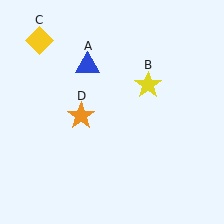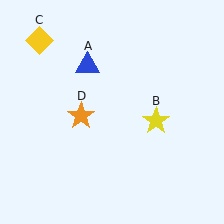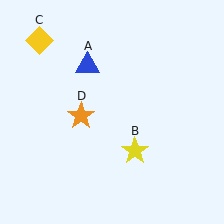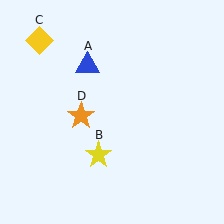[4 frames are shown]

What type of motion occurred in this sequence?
The yellow star (object B) rotated clockwise around the center of the scene.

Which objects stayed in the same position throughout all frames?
Blue triangle (object A) and yellow diamond (object C) and orange star (object D) remained stationary.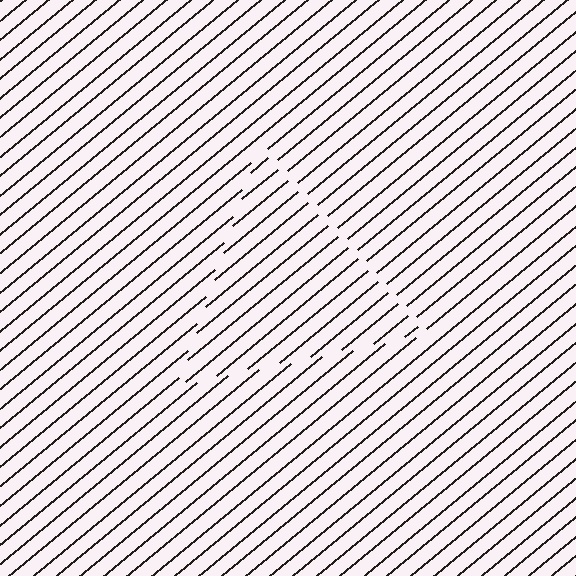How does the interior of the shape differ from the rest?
The interior of the shape contains the same grating, shifted by half a period — the contour is defined by the phase discontinuity where line-ends from the inner and outer gratings abut.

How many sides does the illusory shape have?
3 sides — the line-ends trace a triangle.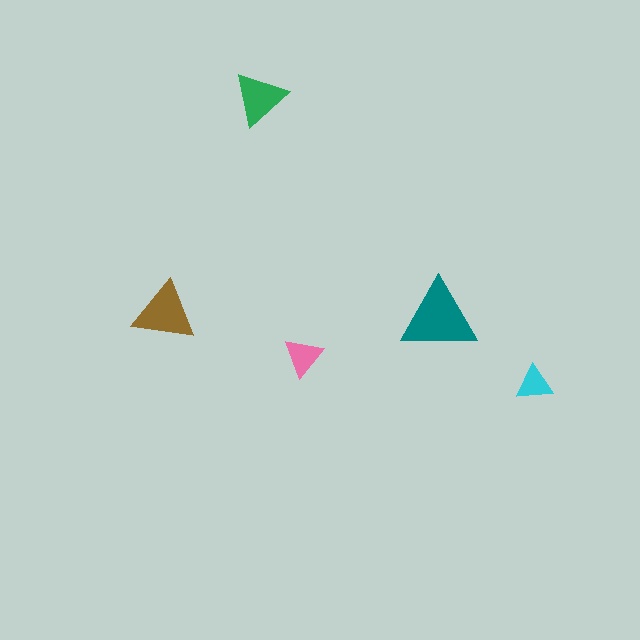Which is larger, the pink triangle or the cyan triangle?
The pink one.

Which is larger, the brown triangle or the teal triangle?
The teal one.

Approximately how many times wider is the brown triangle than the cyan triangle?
About 1.5 times wider.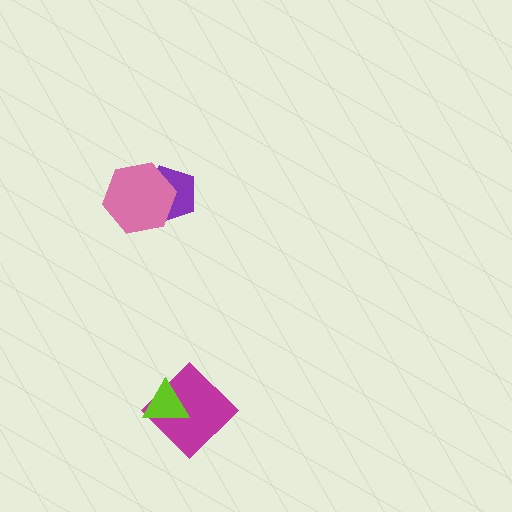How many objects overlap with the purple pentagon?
1 object overlaps with the purple pentagon.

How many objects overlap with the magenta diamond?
1 object overlaps with the magenta diamond.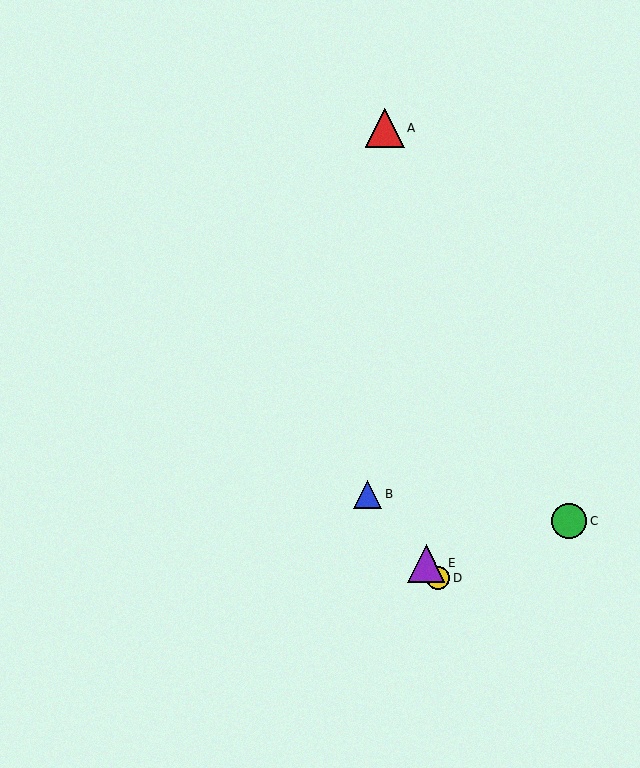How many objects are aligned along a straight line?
3 objects (B, D, E) are aligned along a straight line.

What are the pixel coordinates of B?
Object B is at (368, 494).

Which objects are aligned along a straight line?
Objects B, D, E are aligned along a straight line.